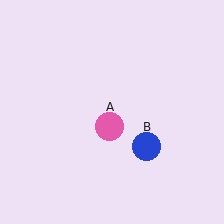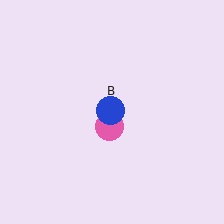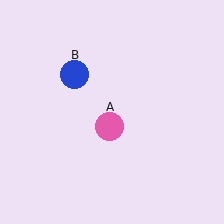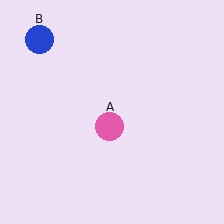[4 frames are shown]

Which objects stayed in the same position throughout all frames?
Pink circle (object A) remained stationary.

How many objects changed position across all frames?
1 object changed position: blue circle (object B).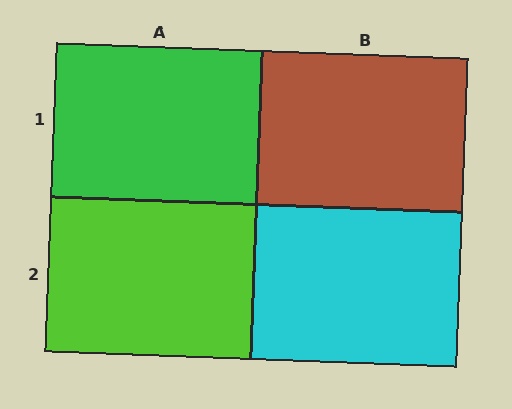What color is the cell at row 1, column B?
Brown.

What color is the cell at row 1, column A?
Green.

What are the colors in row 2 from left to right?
Lime, cyan.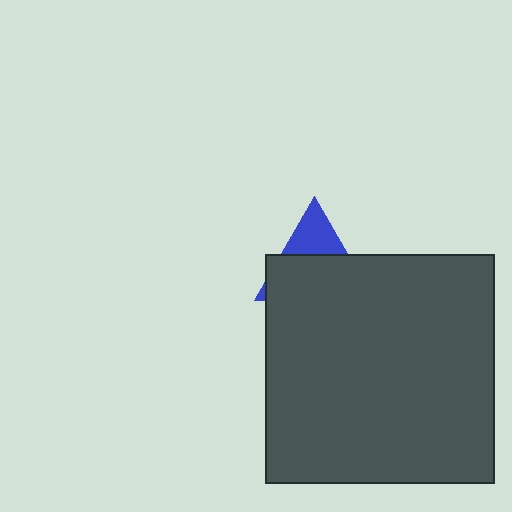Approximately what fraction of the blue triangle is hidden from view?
Roughly 68% of the blue triangle is hidden behind the dark gray square.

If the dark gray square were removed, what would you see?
You would see the complete blue triangle.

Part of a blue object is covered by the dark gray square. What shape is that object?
It is a triangle.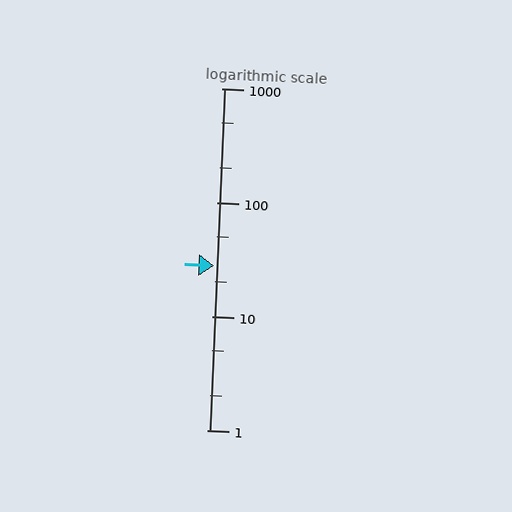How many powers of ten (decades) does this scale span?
The scale spans 3 decades, from 1 to 1000.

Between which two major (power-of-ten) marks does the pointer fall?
The pointer is between 10 and 100.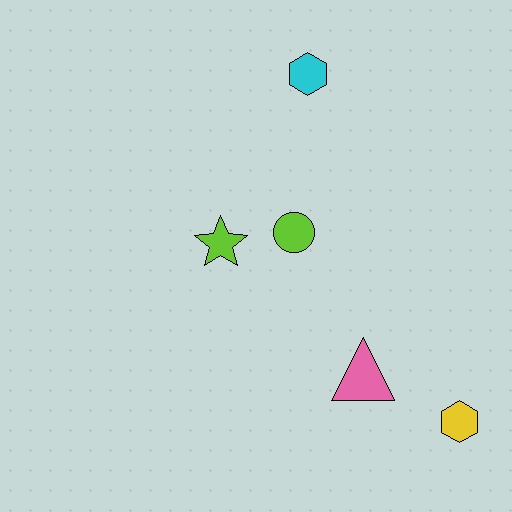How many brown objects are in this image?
There are no brown objects.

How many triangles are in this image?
There is 1 triangle.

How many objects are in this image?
There are 5 objects.